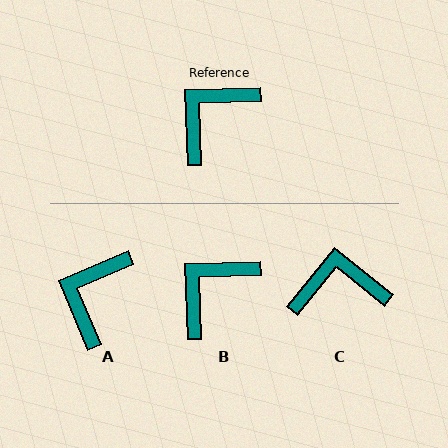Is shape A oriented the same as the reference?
No, it is off by about 21 degrees.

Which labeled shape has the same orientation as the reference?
B.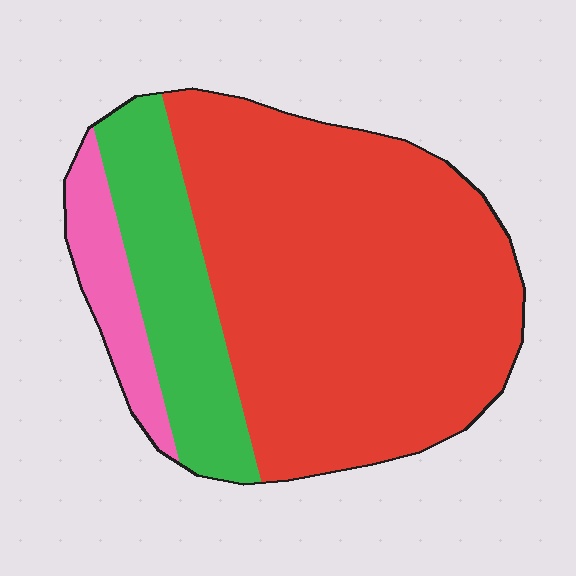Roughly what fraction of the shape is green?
Green takes up about one fifth (1/5) of the shape.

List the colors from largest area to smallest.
From largest to smallest: red, green, pink.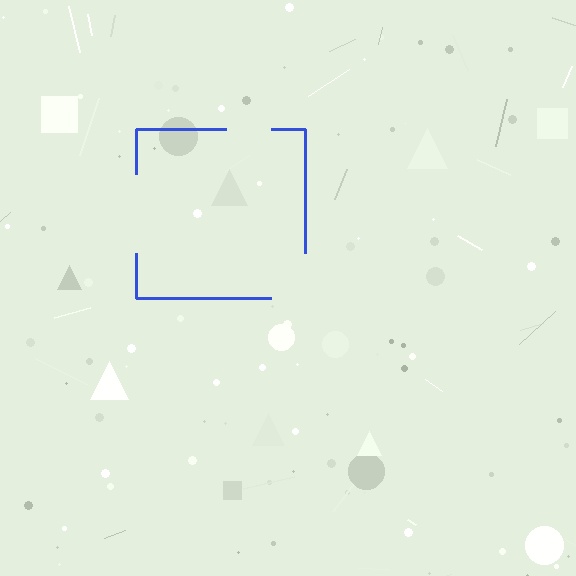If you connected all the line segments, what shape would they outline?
They would outline a square.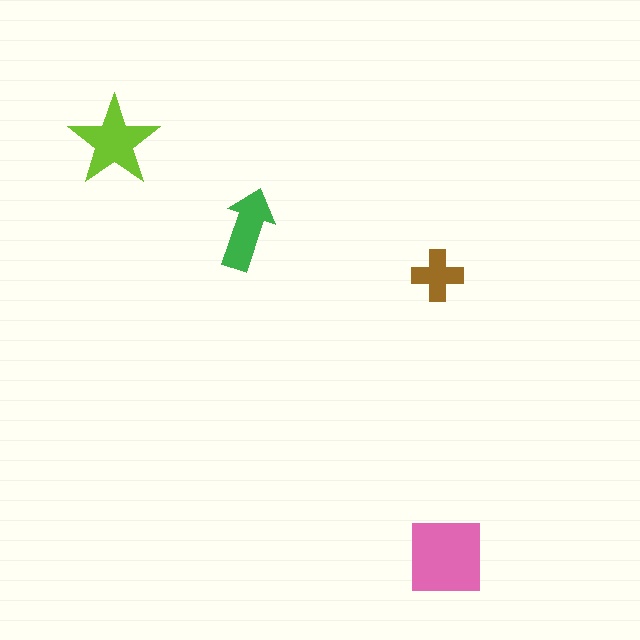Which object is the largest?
The pink square.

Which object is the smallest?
The brown cross.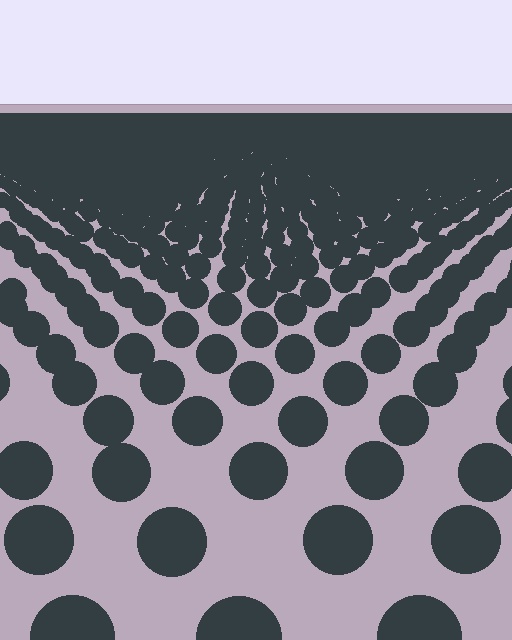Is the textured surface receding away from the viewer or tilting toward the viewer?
The surface is receding away from the viewer. Texture elements get smaller and denser toward the top.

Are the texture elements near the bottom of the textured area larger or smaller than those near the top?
Larger. Near the bottom, elements are closer to the viewer and appear at a bigger on-screen size.